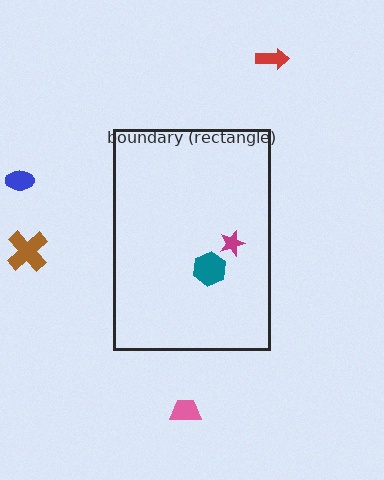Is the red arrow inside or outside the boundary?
Outside.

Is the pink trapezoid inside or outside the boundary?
Outside.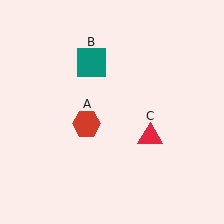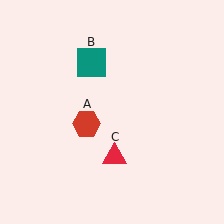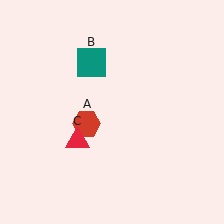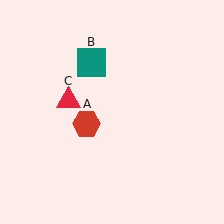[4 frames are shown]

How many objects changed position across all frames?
1 object changed position: red triangle (object C).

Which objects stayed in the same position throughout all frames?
Red hexagon (object A) and teal square (object B) remained stationary.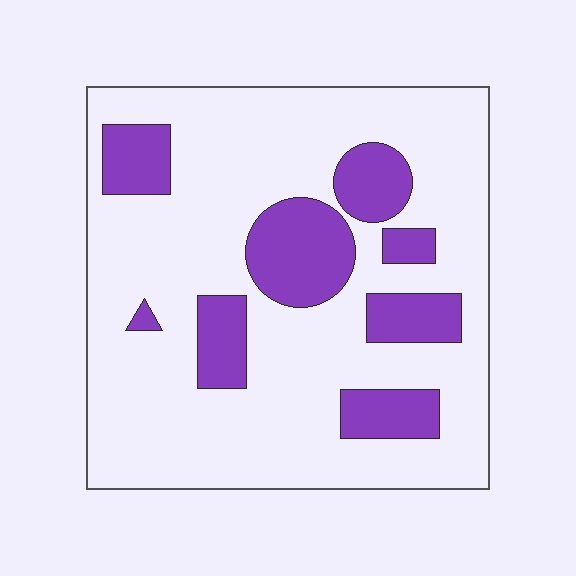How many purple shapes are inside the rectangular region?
8.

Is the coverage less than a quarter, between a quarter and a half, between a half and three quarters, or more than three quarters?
Less than a quarter.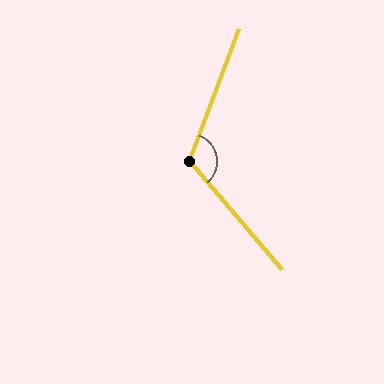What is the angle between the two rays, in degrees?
Approximately 119 degrees.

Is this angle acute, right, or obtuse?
It is obtuse.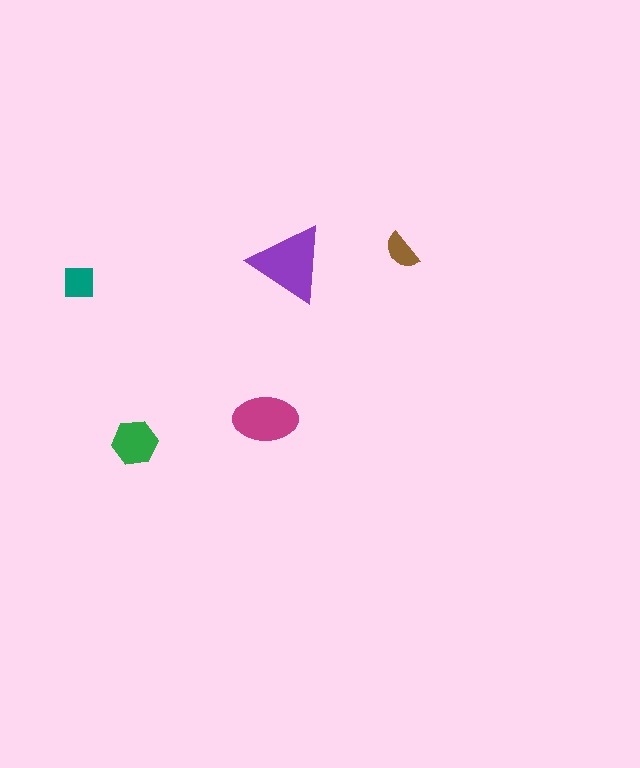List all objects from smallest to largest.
The brown semicircle, the teal square, the green hexagon, the magenta ellipse, the purple triangle.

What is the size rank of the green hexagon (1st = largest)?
3rd.